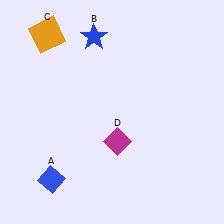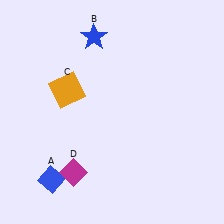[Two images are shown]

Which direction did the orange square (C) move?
The orange square (C) moved down.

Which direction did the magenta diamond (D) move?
The magenta diamond (D) moved left.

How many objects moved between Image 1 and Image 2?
2 objects moved between the two images.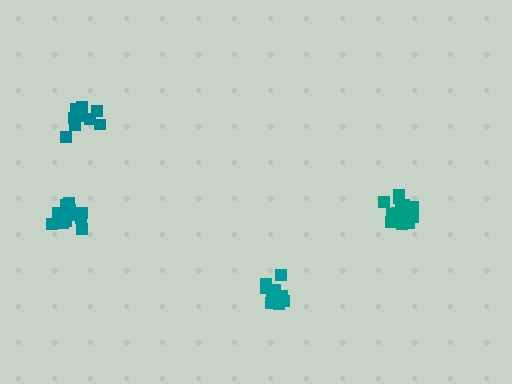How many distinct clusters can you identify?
There are 4 distinct clusters.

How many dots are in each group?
Group 1: 10 dots, Group 2: 11 dots, Group 3: 14 dots, Group 4: 14 dots (49 total).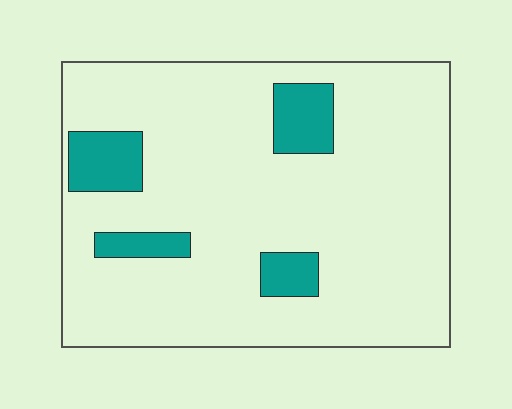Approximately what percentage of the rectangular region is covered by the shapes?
Approximately 15%.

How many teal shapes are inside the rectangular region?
4.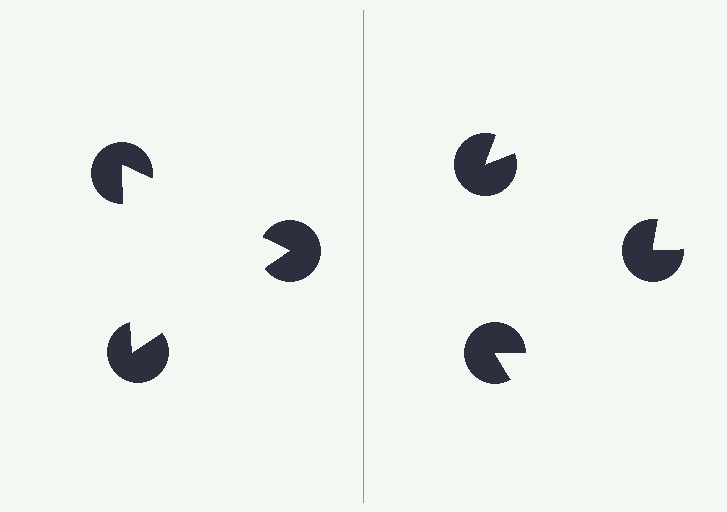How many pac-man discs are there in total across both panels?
6 — 3 on each side.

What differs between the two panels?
The pac-man discs are positioned identically on both sides; only the wedge orientations differ. On the left they align to a triangle; on the right they are misaligned.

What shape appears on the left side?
An illusory triangle.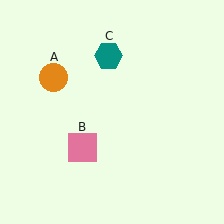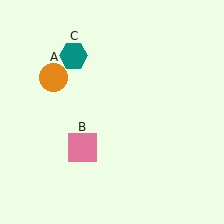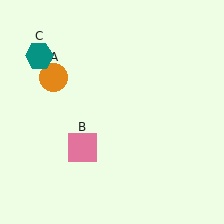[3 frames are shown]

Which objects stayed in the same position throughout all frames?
Orange circle (object A) and pink square (object B) remained stationary.